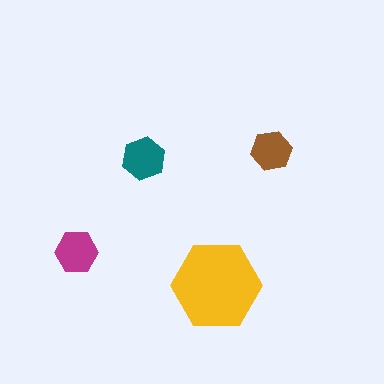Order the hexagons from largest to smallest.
the yellow one, the teal one, the magenta one, the brown one.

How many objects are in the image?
There are 4 objects in the image.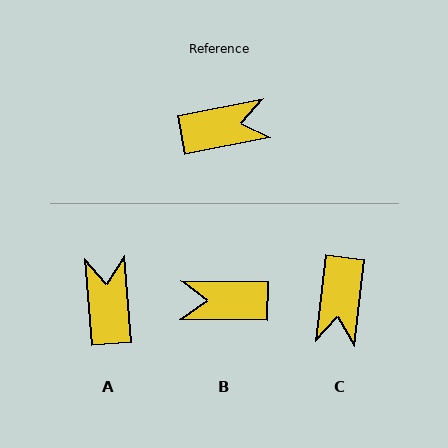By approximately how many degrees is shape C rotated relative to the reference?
Approximately 107 degrees clockwise.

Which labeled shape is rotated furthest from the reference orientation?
B, about 169 degrees away.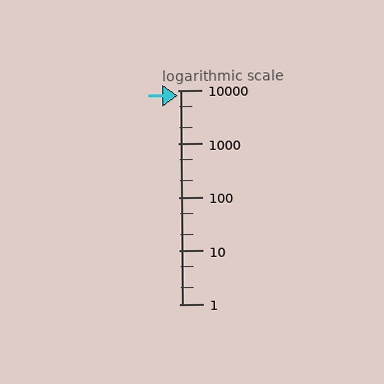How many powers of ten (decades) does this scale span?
The scale spans 4 decades, from 1 to 10000.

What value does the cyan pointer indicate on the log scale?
The pointer indicates approximately 7900.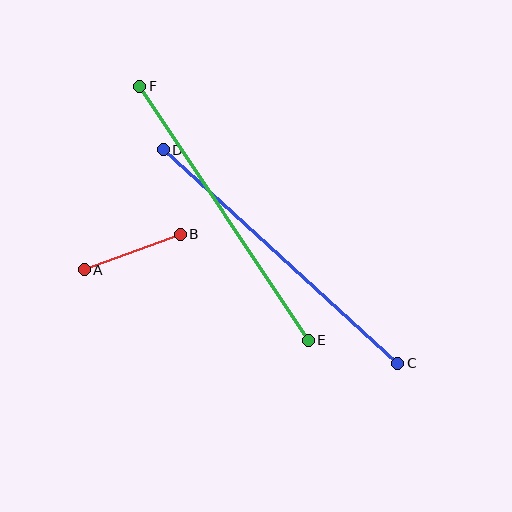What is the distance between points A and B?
The distance is approximately 102 pixels.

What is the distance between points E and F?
The distance is approximately 305 pixels.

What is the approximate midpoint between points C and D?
The midpoint is at approximately (281, 256) pixels.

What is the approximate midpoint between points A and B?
The midpoint is at approximately (132, 252) pixels.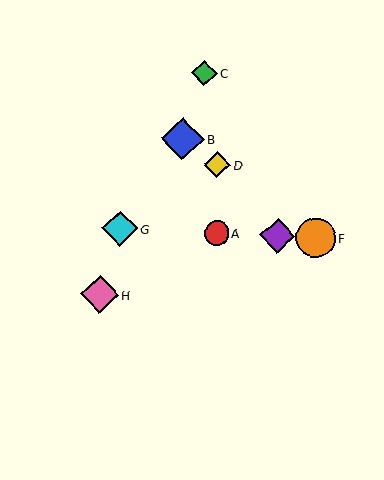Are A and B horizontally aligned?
No, A is at y≈233 and B is at y≈139.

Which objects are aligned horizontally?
Objects A, E, F, G are aligned horizontally.